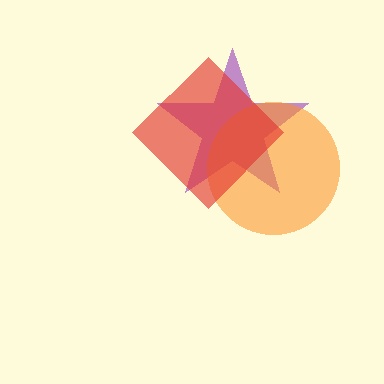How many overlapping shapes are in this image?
There are 3 overlapping shapes in the image.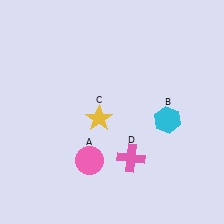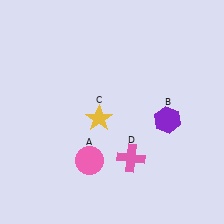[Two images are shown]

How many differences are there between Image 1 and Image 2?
There is 1 difference between the two images.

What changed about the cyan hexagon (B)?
In Image 1, B is cyan. In Image 2, it changed to purple.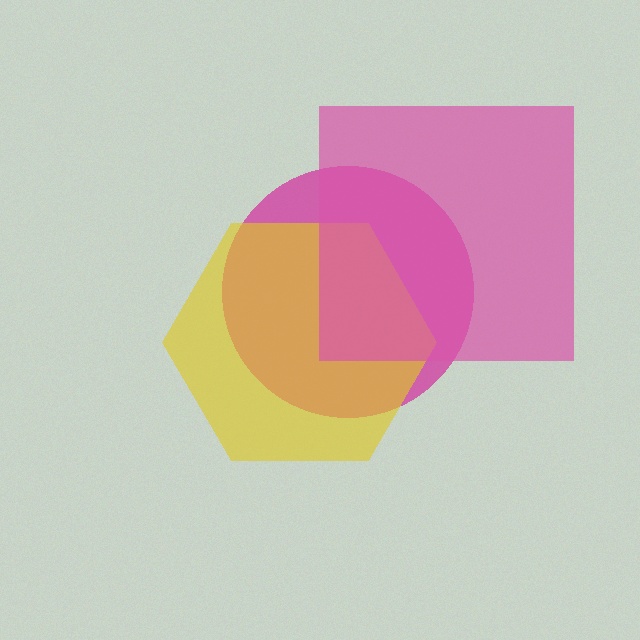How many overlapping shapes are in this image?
There are 3 overlapping shapes in the image.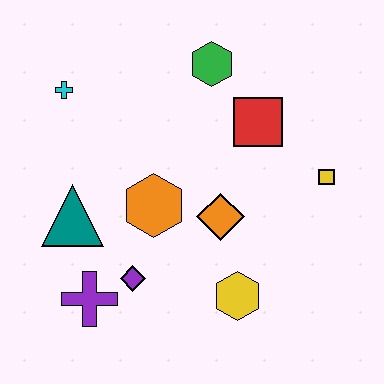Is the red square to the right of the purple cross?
Yes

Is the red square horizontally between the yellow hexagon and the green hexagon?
No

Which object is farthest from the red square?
The purple cross is farthest from the red square.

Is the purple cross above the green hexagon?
No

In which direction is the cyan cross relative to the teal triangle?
The cyan cross is above the teal triangle.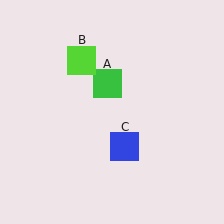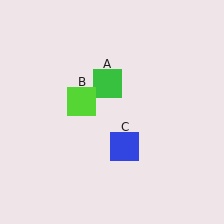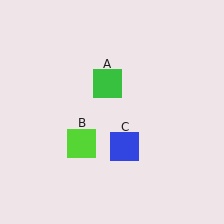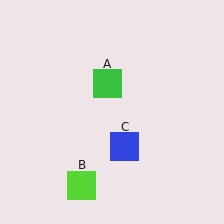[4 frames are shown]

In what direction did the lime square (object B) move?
The lime square (object B) moved down.